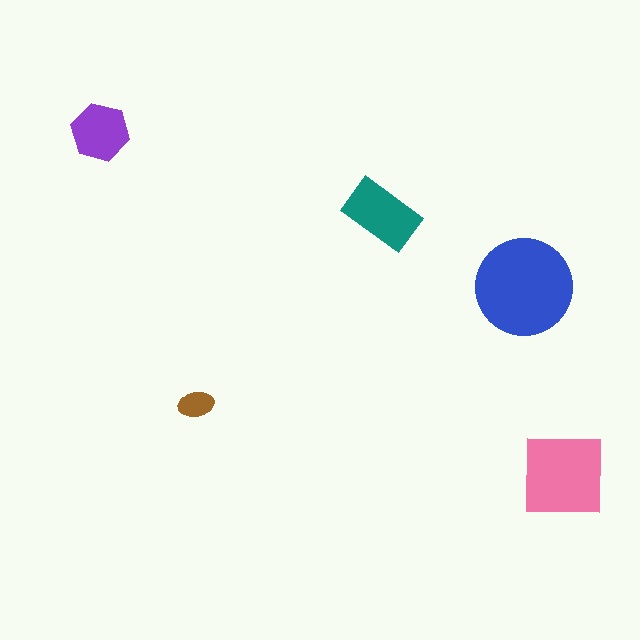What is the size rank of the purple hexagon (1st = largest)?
4th.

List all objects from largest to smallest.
The blue circle, the pink square, the teal rectangle, the purple hexagon, the brown ellipse.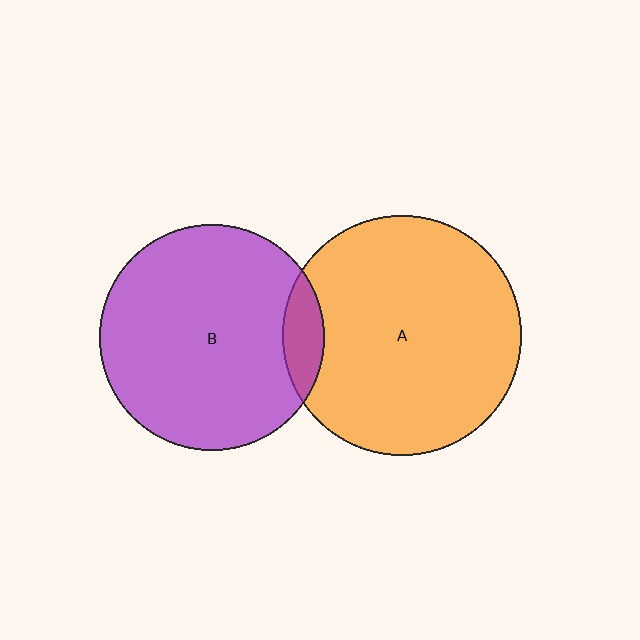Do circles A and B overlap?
Yes.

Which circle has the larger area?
Circle A (orange).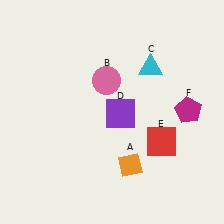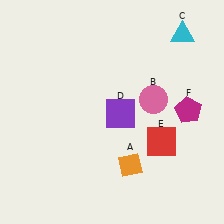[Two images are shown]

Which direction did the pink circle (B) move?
The pink circle (B) moved right.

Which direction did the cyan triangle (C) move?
The cyan triangle (C) moved up.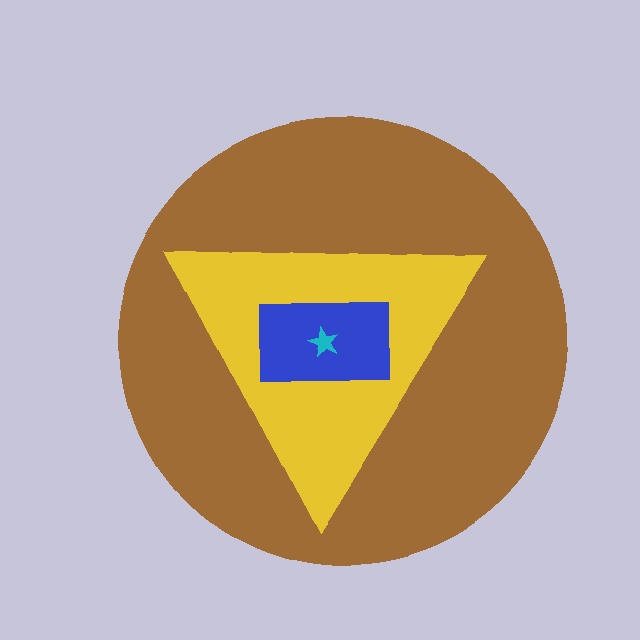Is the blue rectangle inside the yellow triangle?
Yes.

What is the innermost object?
The cyan star.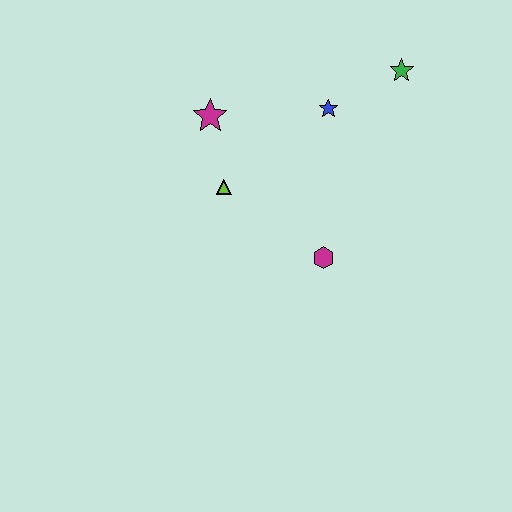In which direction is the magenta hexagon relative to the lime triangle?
The magenta hexagon is to the right of the lime triangle.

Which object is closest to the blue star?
The green star is closest to the blue star.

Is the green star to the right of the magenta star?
Yes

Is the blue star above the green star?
No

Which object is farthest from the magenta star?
The green star is farthest from the magenta star.